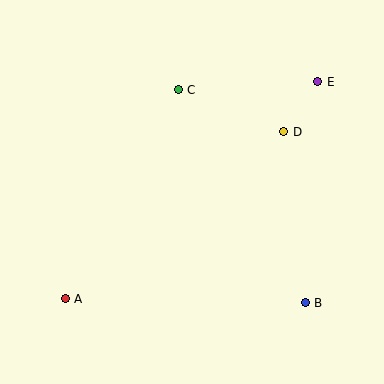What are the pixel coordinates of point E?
Point E is at (318, 82).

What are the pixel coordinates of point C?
Point C is at (178, 90).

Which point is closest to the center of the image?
Point C at (178, 90) is closest to the center.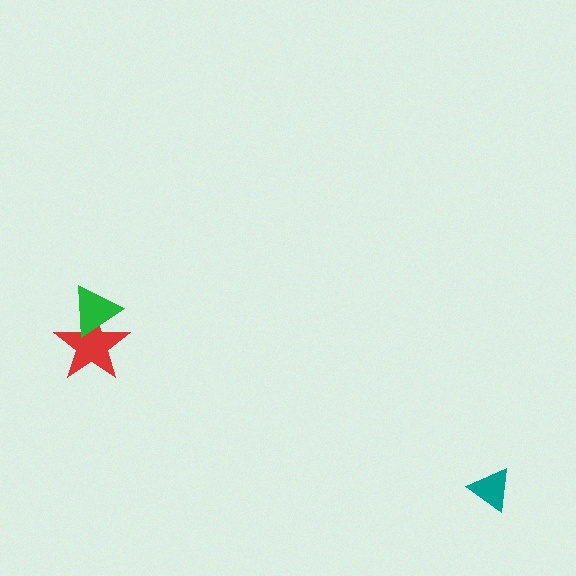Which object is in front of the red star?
The green triangle is in front of the red star.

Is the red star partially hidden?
Yes, it is partially covered by another shape.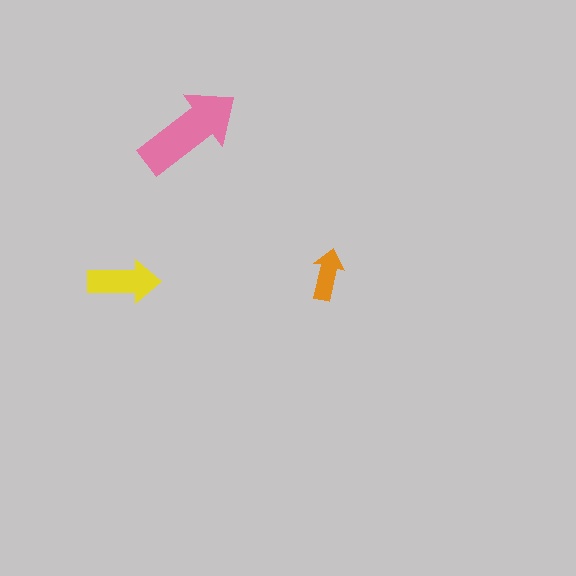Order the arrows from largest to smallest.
the pink one, the yellow one, the orange one.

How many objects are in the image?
There are 3 objects in the image.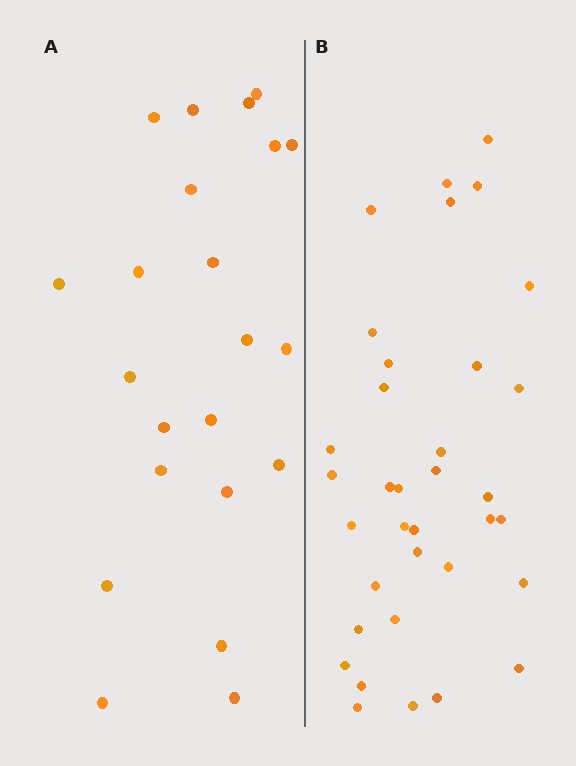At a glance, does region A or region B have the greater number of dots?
Region B (the right region) has more dots.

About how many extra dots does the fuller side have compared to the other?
Region B has approximately 15 more dots than region A.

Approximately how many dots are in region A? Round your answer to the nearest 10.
About 20 dots. (The exact count is 22, which rounds to 20.)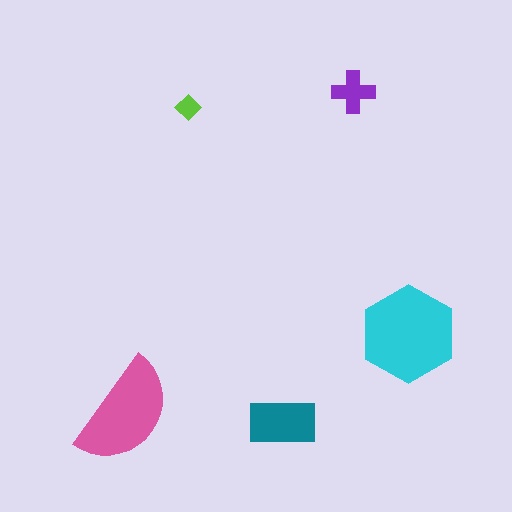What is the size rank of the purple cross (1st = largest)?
4th.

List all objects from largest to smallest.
The cyan hexagon, the pink semicircle, the teal rectangle, the purple cross, the lime diamond.